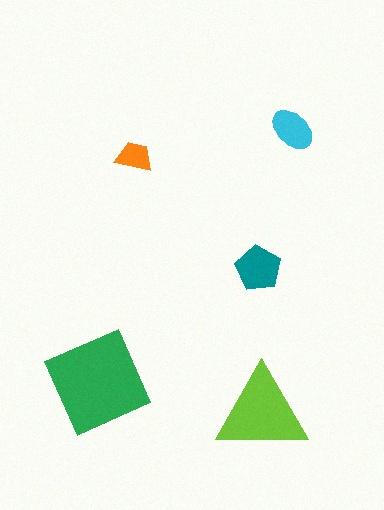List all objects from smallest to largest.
The orange trapezoid, the cyan ellipse, the teal pentagon, the lime triangle, the green square.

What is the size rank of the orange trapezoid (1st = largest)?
5th.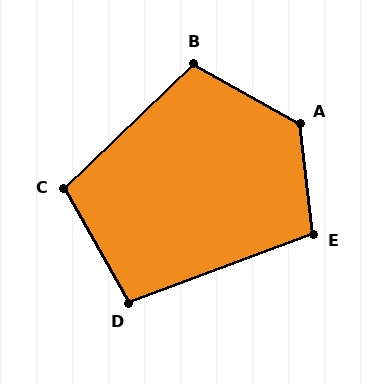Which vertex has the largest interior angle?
A, at approximately 126 degrees.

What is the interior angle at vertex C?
Approximately 105 degrees (obtuse).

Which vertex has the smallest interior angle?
D, at approximately 99 degrees.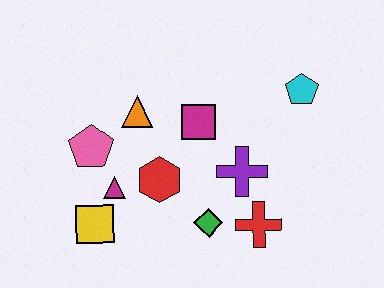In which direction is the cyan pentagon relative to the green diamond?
The cyan pentagon is above the green diamond.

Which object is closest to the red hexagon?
The magenta triangle is closest to the red hexagon.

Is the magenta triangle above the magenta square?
No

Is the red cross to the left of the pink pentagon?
No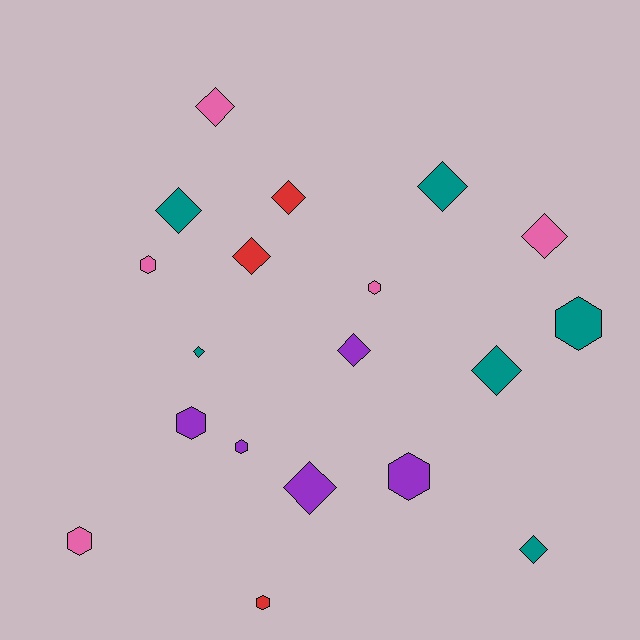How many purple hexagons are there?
There are 3 purple hexagons.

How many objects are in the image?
There are 19 objects.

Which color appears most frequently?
Teal, with 6 objects.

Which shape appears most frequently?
Diamond, with 11 objects.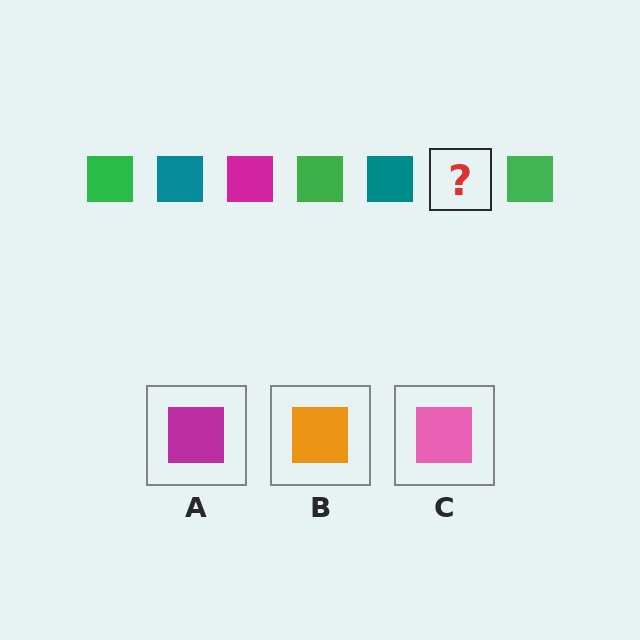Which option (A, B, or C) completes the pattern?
A.